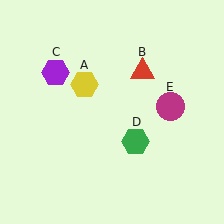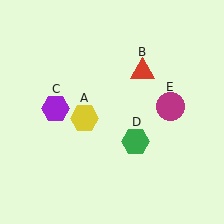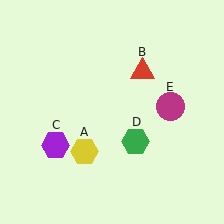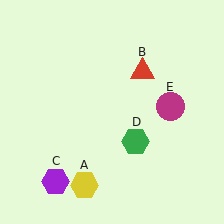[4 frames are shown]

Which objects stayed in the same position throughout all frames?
Red triangle (object B) and green hexagon (object D) and magenta circle (object E) remained stationary.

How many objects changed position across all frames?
2 objects changed position: yellow hexagon (object A), purple hexagon (object C).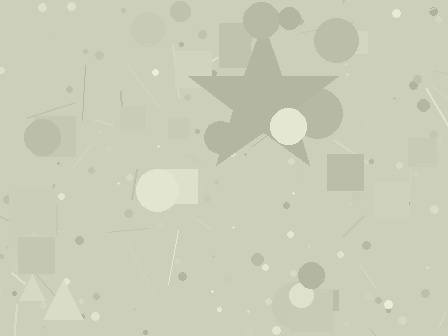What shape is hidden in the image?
A star is hidden in the image.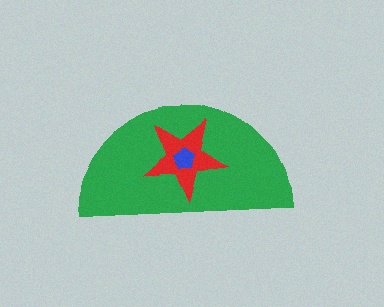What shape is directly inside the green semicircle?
The red star.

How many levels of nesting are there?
3.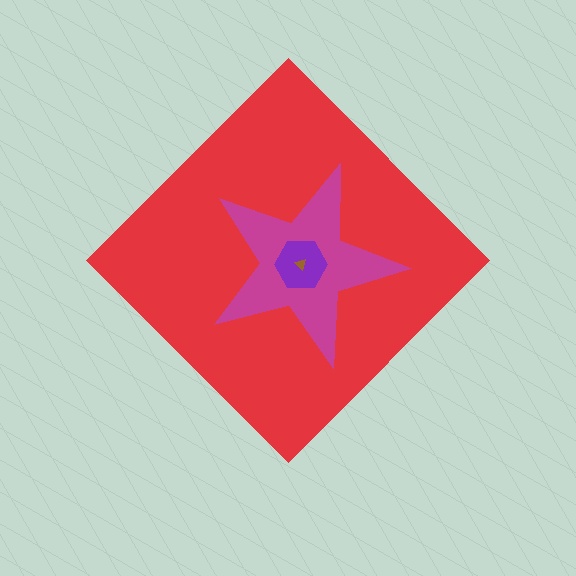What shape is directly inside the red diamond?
The magenta star.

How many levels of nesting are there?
4.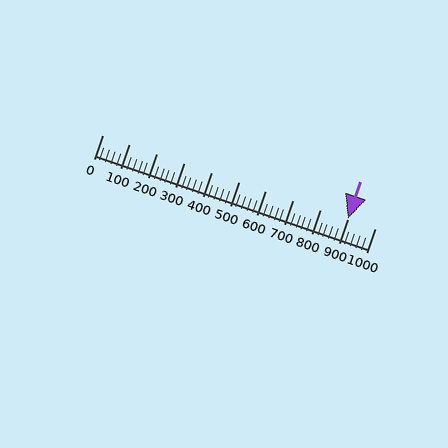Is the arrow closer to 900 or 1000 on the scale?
The arrow is closer to 900.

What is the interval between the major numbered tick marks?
The major tick marks are spaced 100 units apart.